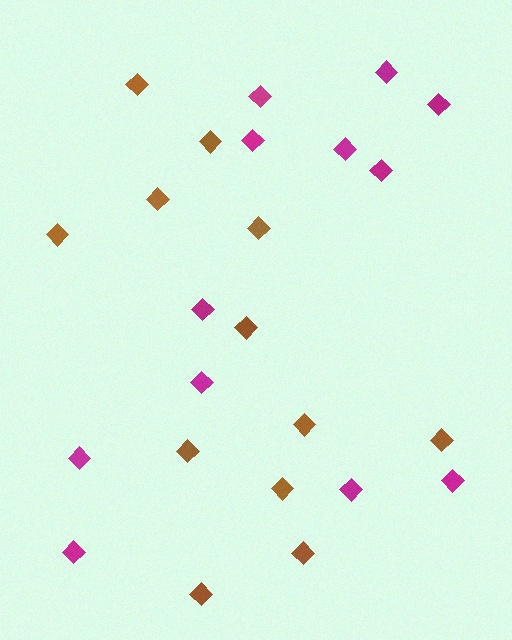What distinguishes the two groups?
There are 2 groups: one group of magenta diamonds (12) and one group of brown diamonds (12).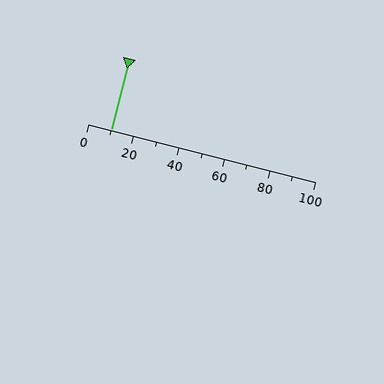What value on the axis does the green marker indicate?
The marker indicates approximately 10.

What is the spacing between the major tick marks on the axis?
The major ticks are spaced 20 apart.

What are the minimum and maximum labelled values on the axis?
The axis runs from 0 to 100.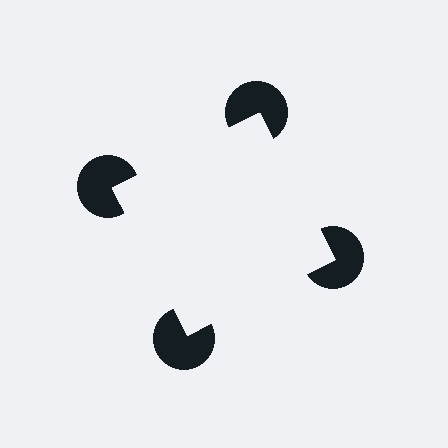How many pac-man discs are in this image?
There are 4 — one at each vertex of the illusory square.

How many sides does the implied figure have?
4 sides.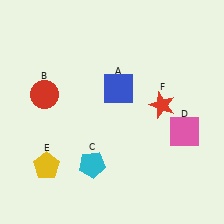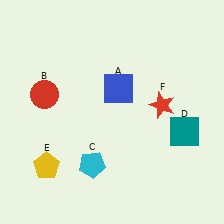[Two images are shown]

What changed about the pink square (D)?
In Image 1, D is pink. In Image 2, it changed to teal.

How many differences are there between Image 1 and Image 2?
There is 1 difference between the two images.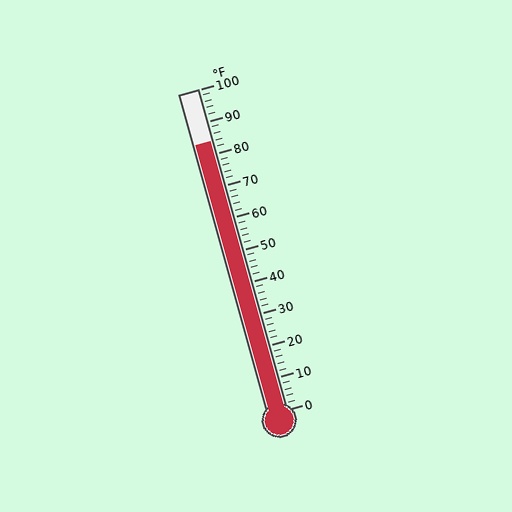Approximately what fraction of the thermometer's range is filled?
The thermometer is filled to approximately 85% of its range.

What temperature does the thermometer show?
The thermometer shows approximately 84°F.